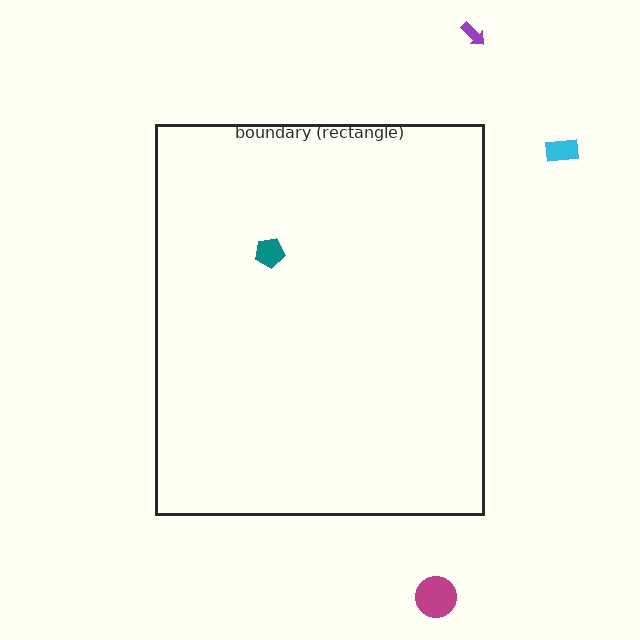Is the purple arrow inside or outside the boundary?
Outside.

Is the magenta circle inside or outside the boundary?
Outside.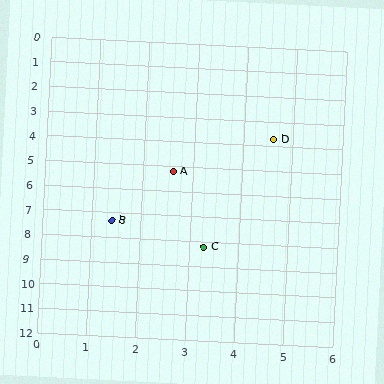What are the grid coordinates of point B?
Point B is at approximately (1.4, 7.3).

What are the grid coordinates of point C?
Point C is at approximately (3.3, 8.2).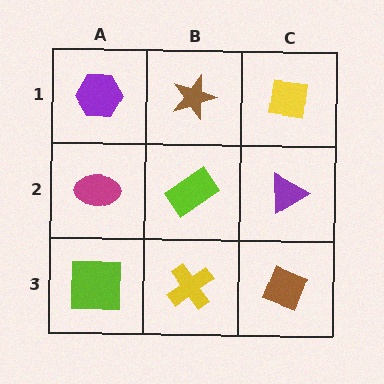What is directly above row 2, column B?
A brown star.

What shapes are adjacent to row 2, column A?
A purple hexagon (row 1, column A), a lime square (row 3, column A), a lime rectangle (row 2, column B).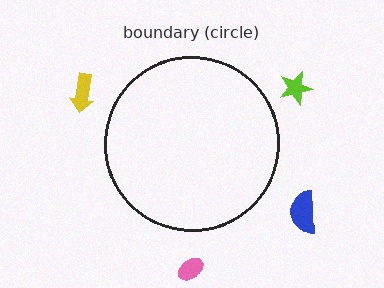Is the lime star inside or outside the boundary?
Outside.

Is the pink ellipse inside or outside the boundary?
Outside.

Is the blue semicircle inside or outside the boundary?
Outside.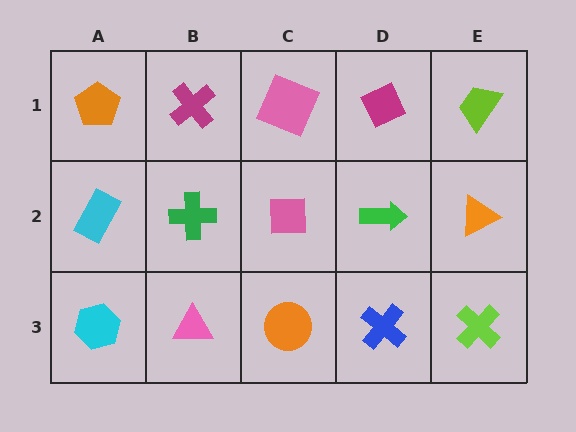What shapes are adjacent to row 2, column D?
A magenta diamond (row 1, column D), a blue cross (row 3, column D), a pink square (row 2, column C), an orange triangle (row 2, column E).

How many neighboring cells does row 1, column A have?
2.